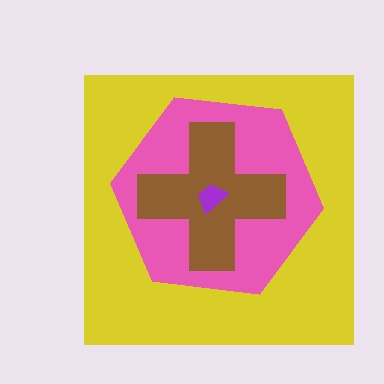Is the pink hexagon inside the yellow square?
Yes.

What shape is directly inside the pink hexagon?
The brown cross.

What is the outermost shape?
The yellow square.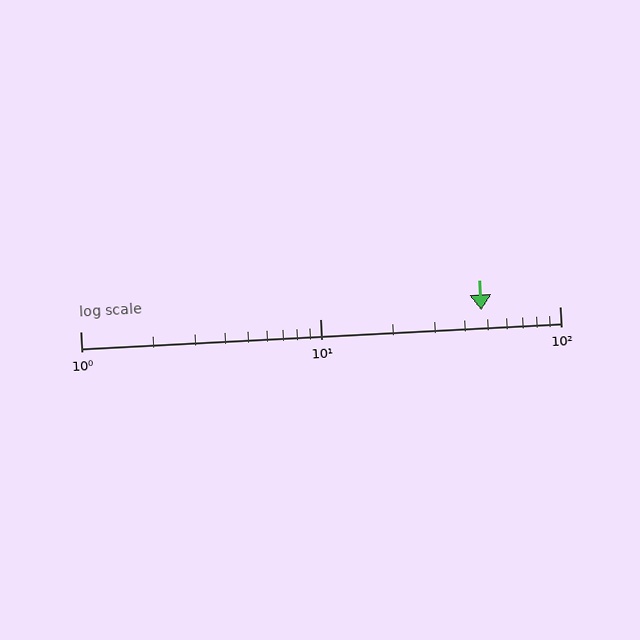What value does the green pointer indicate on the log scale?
The pointer indicates approximately 47.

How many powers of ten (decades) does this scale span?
The scale spans 2 decades, from 1 to 100.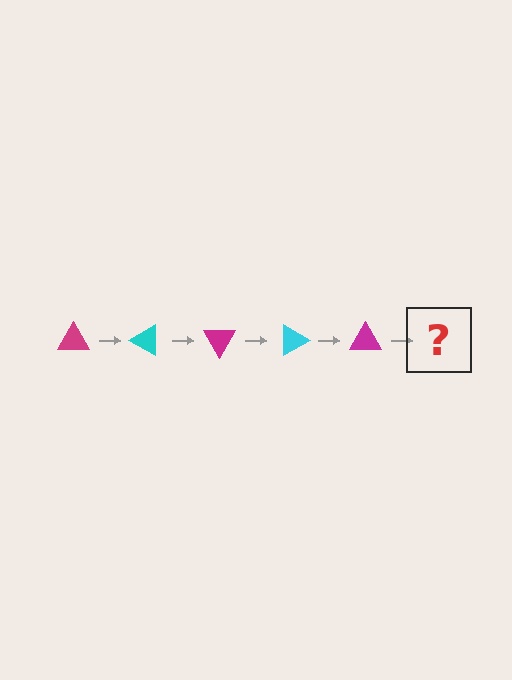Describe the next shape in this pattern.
It should be a cyan triangle, rotated 150 degrees from the start.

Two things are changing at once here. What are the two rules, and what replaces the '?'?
The two rules are that it rotates 30 degrees each step and the color cycles through magenta and cyan. The '?' should be a cyan triangle, rotated 150 degrees from the start.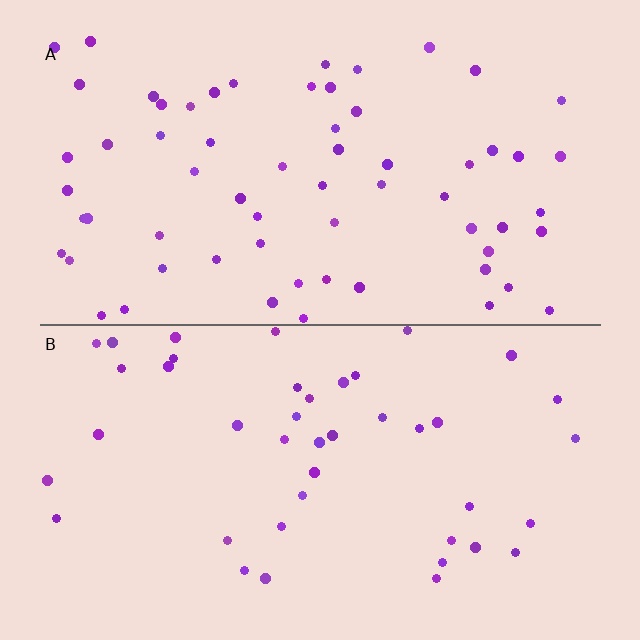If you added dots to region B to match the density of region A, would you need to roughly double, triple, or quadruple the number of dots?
Approximately double.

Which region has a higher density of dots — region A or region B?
A (the top).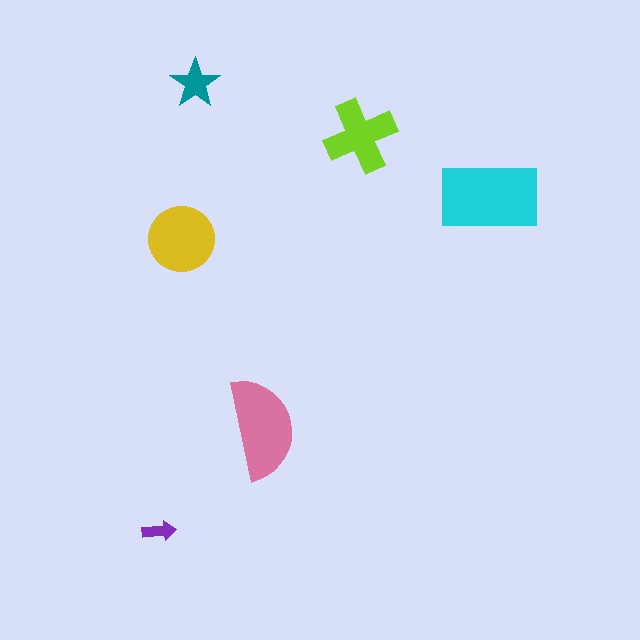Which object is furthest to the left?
The purple arrow is leftmost.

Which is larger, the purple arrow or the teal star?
The teal star.